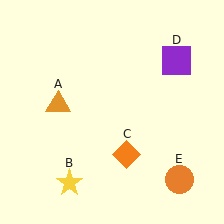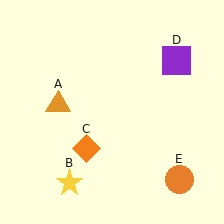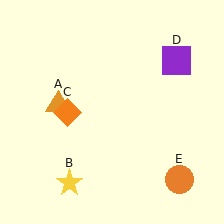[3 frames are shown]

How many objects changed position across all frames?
1 object changed position: orange diamond (object C).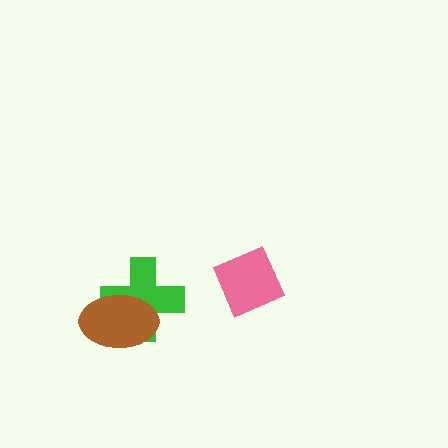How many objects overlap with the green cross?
1 object overlaps with the green cross.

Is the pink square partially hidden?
No, no other shape covers it.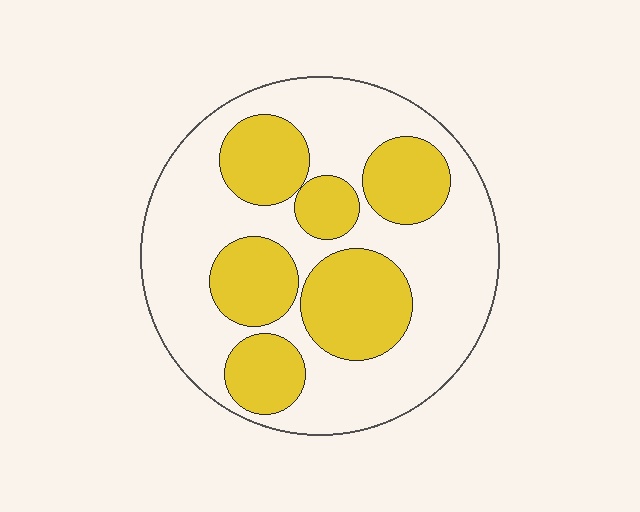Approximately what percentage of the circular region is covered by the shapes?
Approximately 35%.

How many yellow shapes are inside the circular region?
6.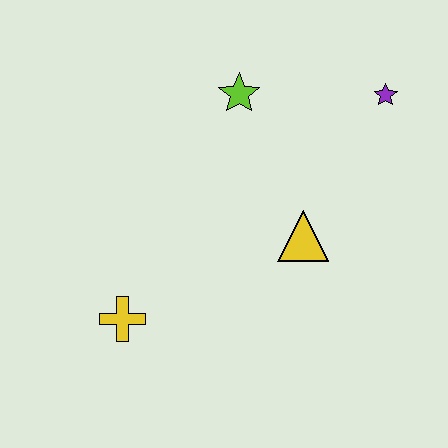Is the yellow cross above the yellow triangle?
No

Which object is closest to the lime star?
The purple star is closest to the lime star.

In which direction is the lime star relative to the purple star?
The lime star is to the left of the purple star.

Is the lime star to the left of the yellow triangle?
Yes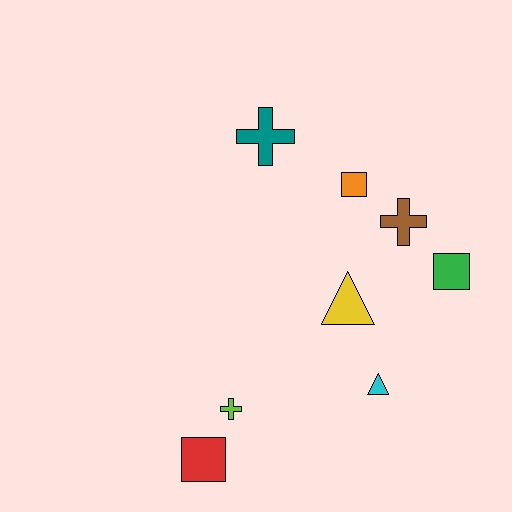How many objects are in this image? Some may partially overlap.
There are 8 objects.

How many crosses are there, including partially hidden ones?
There are 3 crosses.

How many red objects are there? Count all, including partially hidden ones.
There is 1 red object.